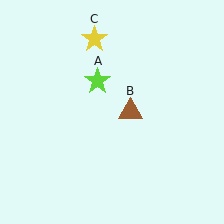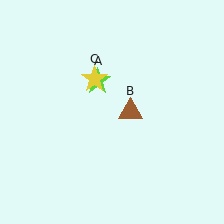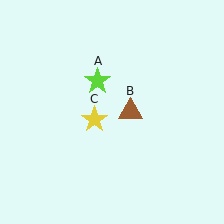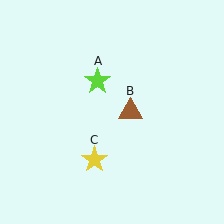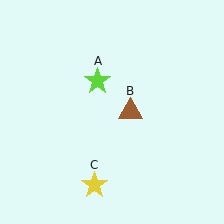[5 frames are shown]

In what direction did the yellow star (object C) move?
The yellow star (object C) moved down.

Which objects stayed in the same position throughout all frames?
Lime star (object A) and brown triangle (object B) remained stationary.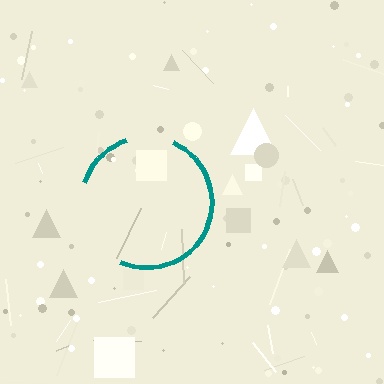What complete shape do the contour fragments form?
The contour fragments form a circle.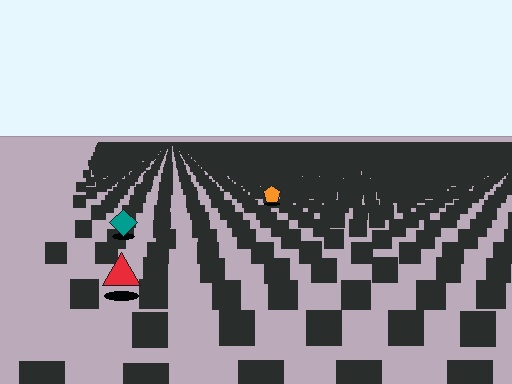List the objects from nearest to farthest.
From nearest to farthest: the red triangle, the teal diamond, the orange pentagon.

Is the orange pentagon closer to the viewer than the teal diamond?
No. The teal diamond is closer — you can tell from the texture gradient: the ground texture is coarser near it.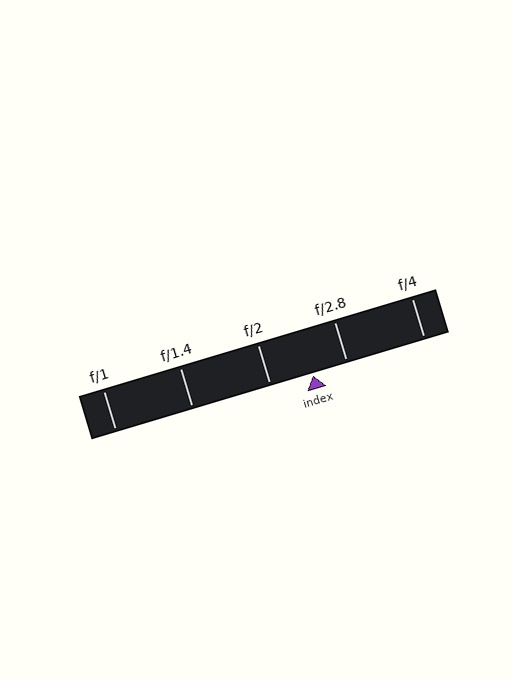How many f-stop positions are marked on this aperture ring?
There are 5 f-stop positions marked.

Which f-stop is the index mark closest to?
The index mark is closest to f/2.8.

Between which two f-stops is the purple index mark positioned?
The index mark is between f/2 and f/2.8.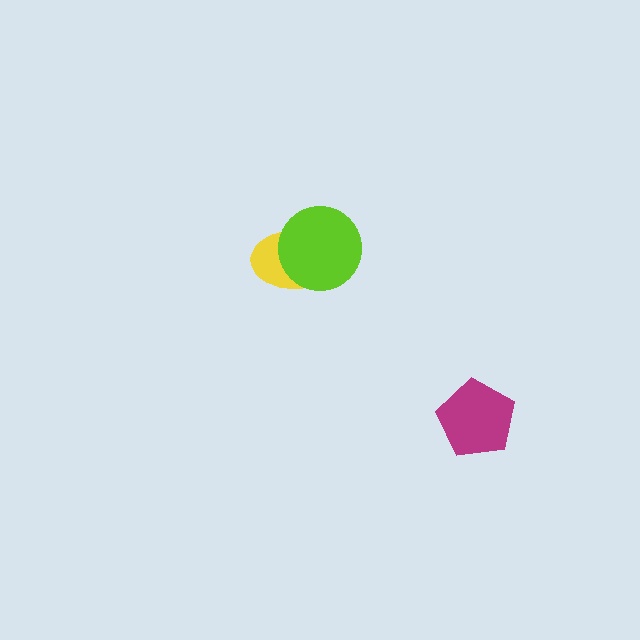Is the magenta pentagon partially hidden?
No, no other shape covers it.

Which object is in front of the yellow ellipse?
The lime circle is in front of the yellow ellipse.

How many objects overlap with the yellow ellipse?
1 object overlaps with the yellow ellipse.